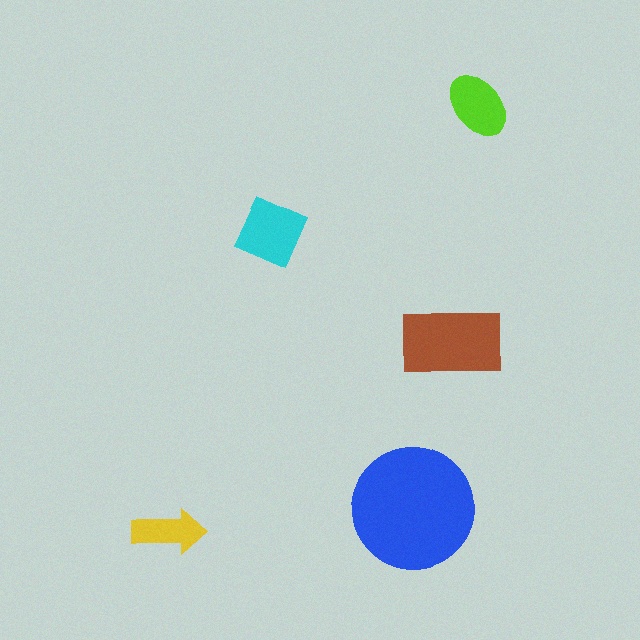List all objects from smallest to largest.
The yellow arrow, the lime ellipse, the cyan diamond, the brown rectangle, the blue circle.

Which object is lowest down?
The yellow arrow is bottommost.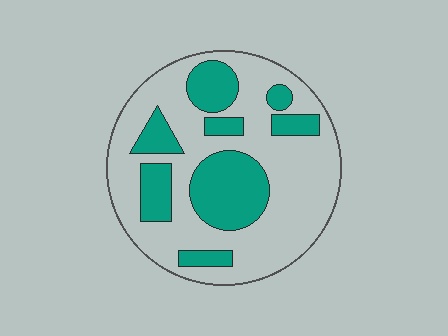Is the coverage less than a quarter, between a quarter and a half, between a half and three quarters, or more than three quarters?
Between a quarter and a half.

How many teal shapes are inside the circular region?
8.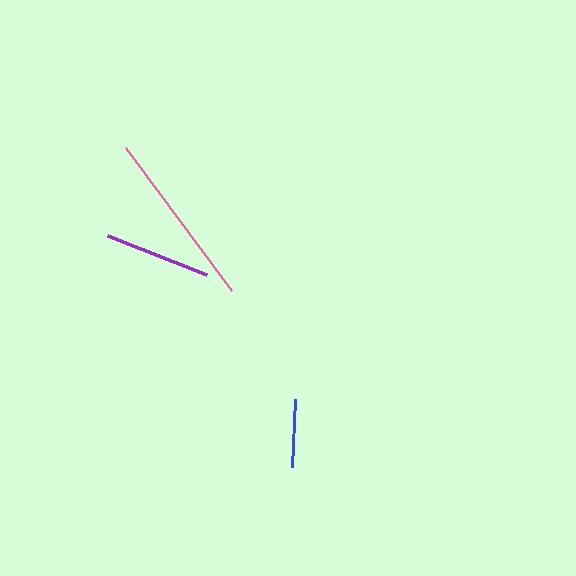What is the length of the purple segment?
The purple segment is approximately 107 pixels long.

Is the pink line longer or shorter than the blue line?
The pink line is longer than the blue line.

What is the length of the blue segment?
The blue segment is approximately 68 pixels long.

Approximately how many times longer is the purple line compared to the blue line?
The purple line is approximately 1.6 times the length of the blue line.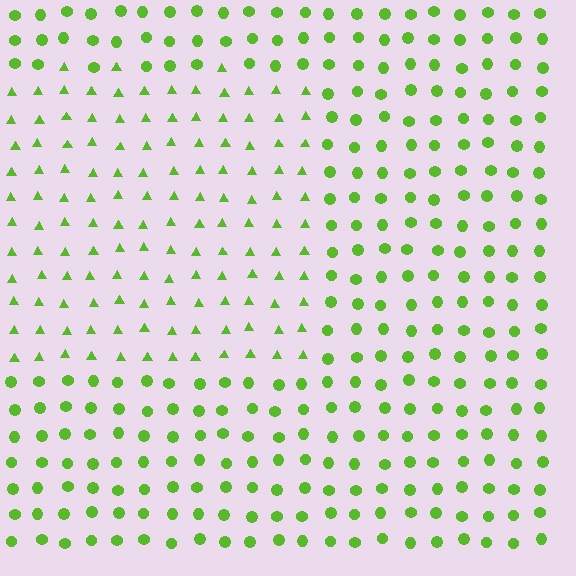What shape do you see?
I see a rectangle.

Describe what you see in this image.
The image is filled with small lime elements arranged in a uniform grid. A rectangle-shaped region contains triangles, while the surrounding area contains circles. The boundary is defined purely by the change in element shape.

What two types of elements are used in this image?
The image uses triangles inside the rectangle region and circles outside it.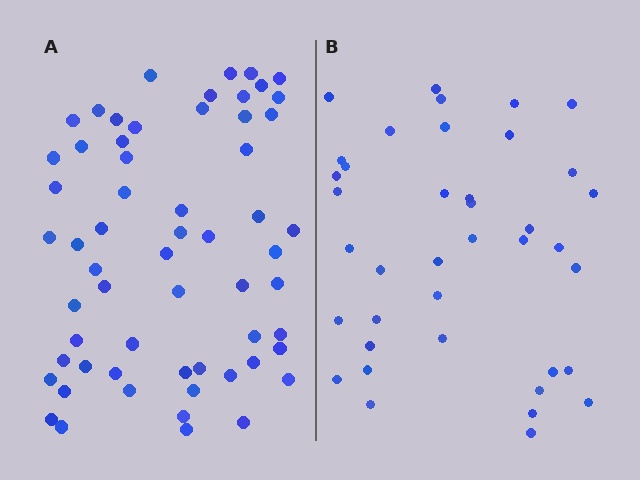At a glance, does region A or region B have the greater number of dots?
Region A (the left region) has more dots.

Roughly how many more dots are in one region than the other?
Region A has approximately 20 more dots than region B.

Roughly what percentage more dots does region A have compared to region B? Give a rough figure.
About 55% more.